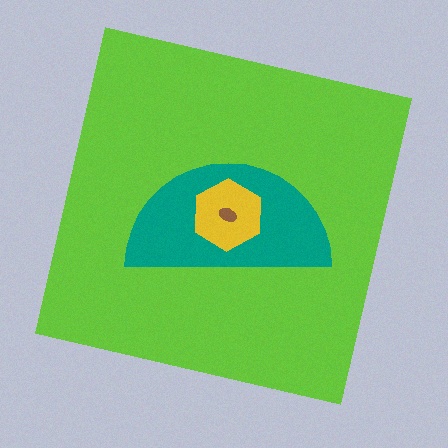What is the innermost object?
The brown ellipse.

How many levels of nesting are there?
4.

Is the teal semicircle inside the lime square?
Yes.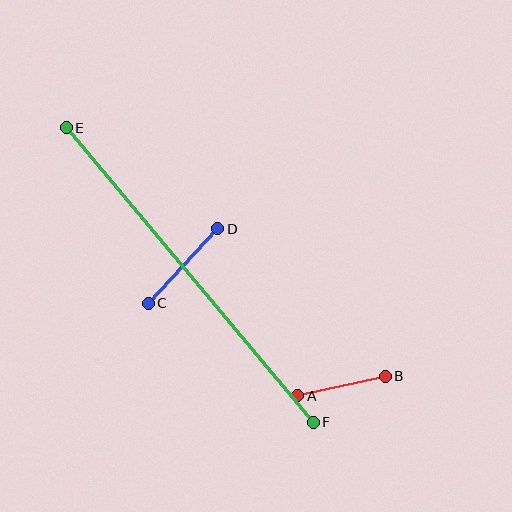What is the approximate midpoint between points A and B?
The midpoint is at approximately (341, 386) pixels.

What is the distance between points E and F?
The distance is approximately 384 pixels.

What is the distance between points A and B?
The distance is approximately 90 pixels.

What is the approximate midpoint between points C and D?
The midpoint is at approximately (183, 266) pixels.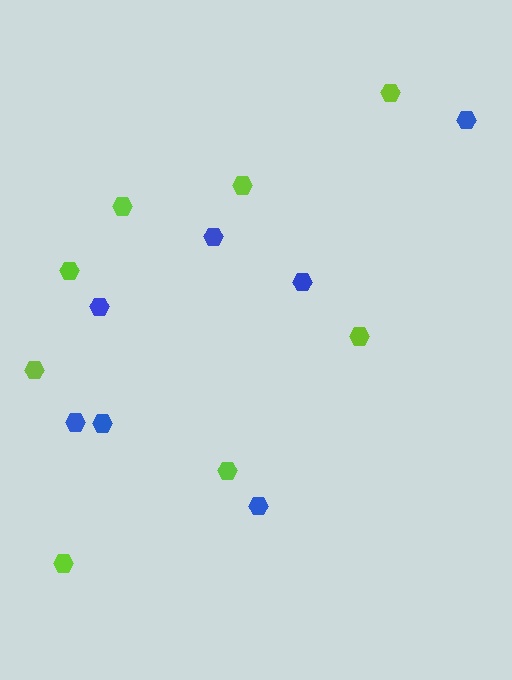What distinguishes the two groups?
There are 2 groups: one group of blue hexagons (7) and one group of lime hexagons (8).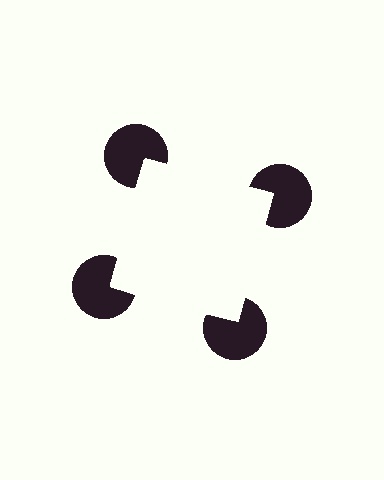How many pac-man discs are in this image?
There are 4 — one at each vertex of the illusory square.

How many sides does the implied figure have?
4 sides.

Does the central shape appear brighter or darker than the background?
It typically appears slightly brighter than the background, even though no actual brightness change is drawn.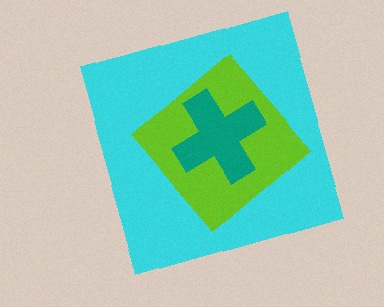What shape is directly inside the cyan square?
The lime diamond.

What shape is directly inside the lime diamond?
The teal cross.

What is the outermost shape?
The cyan square.